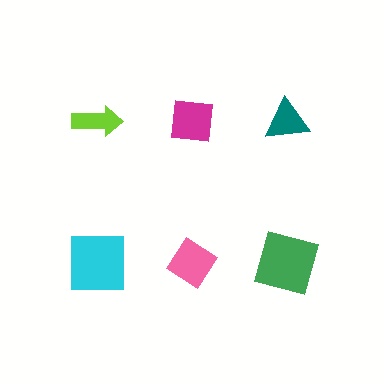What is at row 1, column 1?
A lime arrow.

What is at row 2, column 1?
A cyan square.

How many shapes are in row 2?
3 shapes.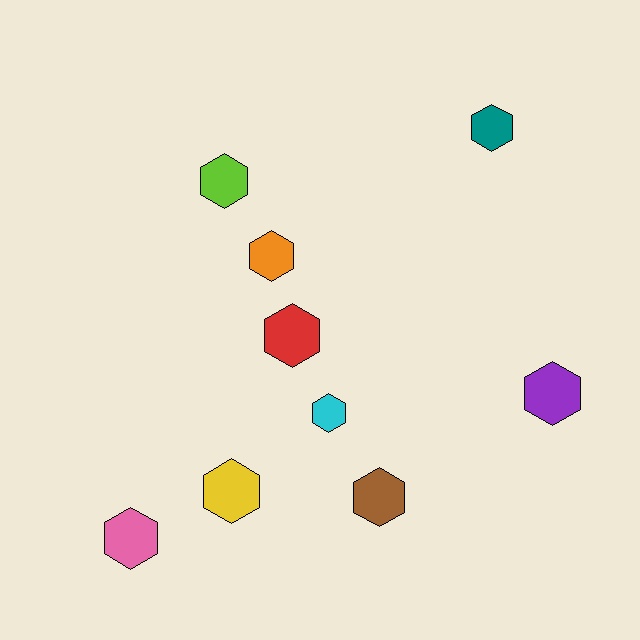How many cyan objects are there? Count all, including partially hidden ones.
There is 1 cyan object.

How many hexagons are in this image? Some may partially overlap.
There are 9 hexagons.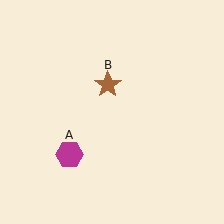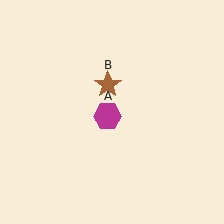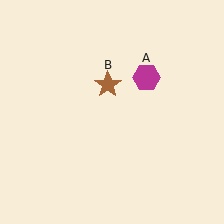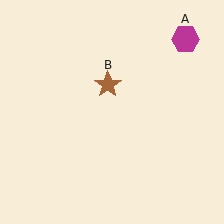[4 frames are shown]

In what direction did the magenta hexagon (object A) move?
The magenta hexagon (object A) moved up and to the right.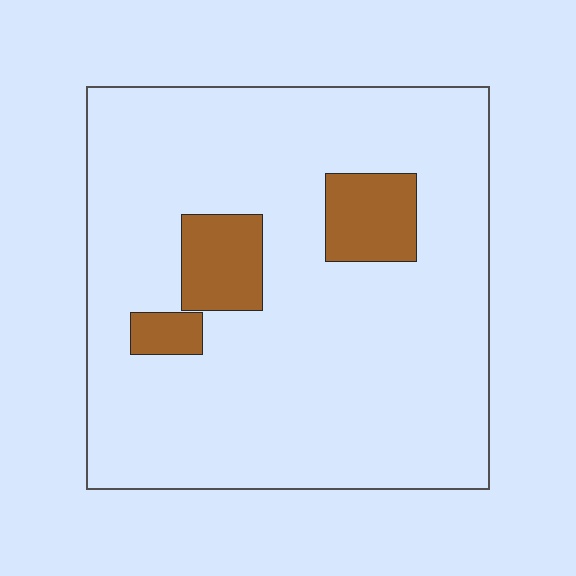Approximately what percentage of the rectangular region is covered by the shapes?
Approximately 10%.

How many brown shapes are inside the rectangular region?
3.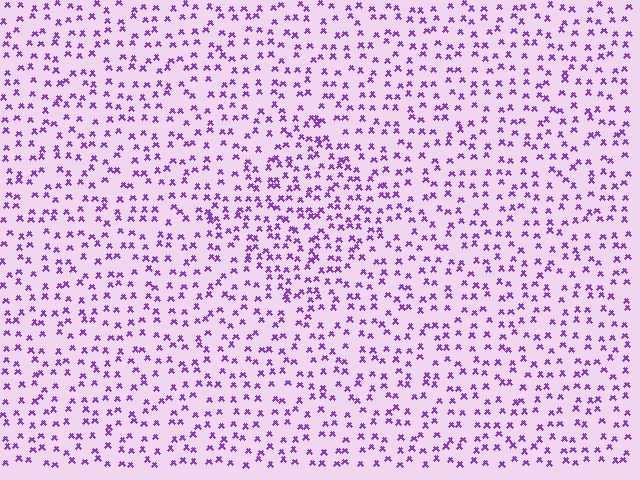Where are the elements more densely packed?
The elements are more densely packed inside the diamond boundary.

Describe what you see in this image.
The image contains small purple elements arranged at two different densities. A diamond-shaped region is visible where the elements are more densely packed than the surrounding area.